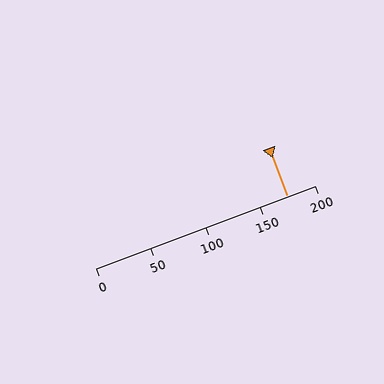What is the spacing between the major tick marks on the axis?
The major ticks are spaced 50 apart.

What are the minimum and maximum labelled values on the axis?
The axis runs from 0 to 200.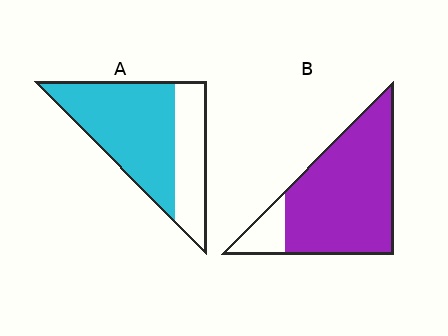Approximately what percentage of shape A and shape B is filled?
A is approximately 65% and B is approximately 85%.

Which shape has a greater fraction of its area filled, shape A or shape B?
Shape B.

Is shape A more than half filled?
Yes.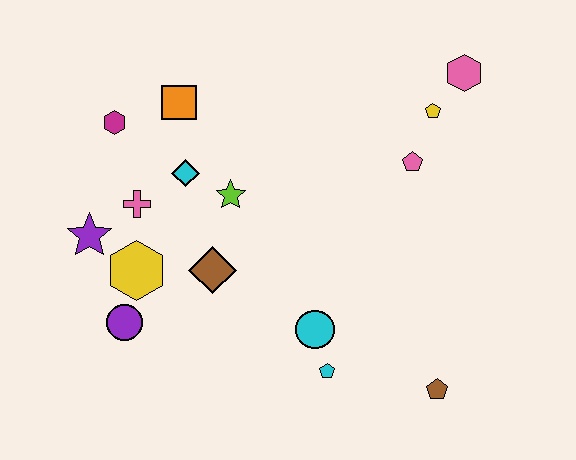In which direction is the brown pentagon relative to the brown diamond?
The brown pentagon is to the right of the brown diamond.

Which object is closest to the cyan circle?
The cyan pentagon is closest to the cyan circle.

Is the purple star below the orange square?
Yes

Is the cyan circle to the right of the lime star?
Yes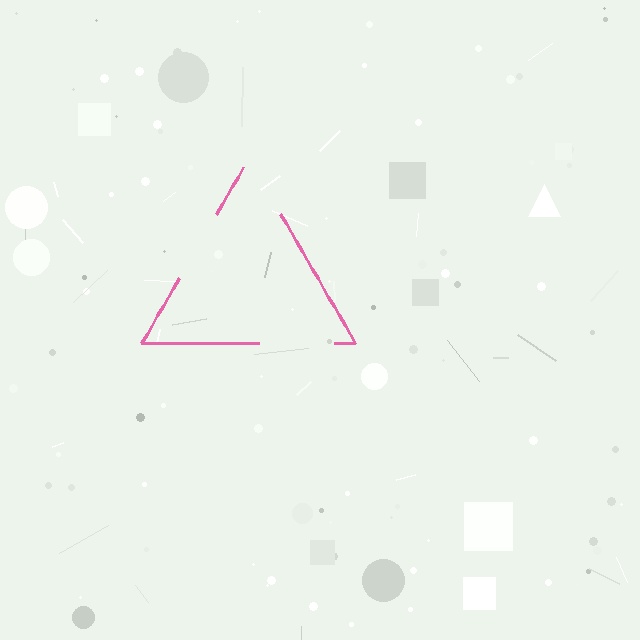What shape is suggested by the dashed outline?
The dashed outline suggests a triangle.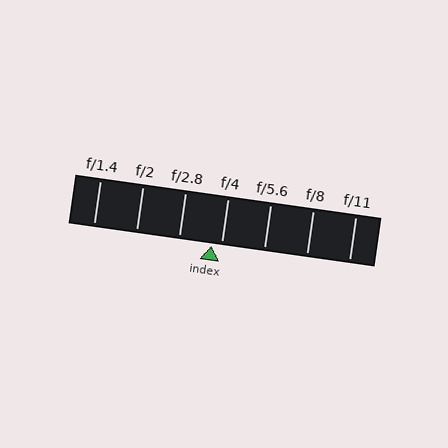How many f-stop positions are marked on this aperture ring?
There are 7 f-stop positions marked.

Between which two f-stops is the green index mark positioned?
The index mark is between f/2.8 and f/4.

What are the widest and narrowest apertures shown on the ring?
The widest aperture shown is f/1.4 and the narrowest is f/11.